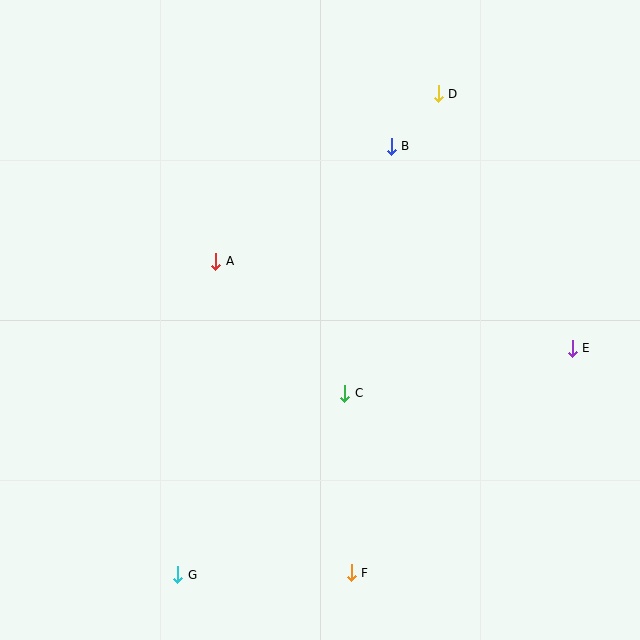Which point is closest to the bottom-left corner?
Point G is closest to the bottom-left corner.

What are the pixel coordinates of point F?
Point F is at (351, 573).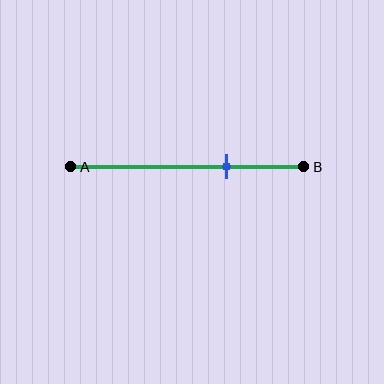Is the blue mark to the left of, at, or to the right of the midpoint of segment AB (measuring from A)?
The blue mark is to the right of the midpoint of segment AB.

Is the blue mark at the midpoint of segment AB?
No, the mark is at about 65% from A, not at the 50% midpoint.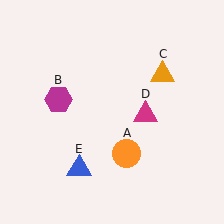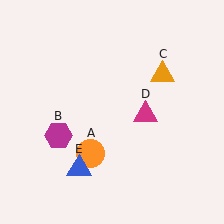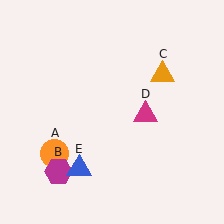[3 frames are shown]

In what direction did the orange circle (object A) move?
The orange circle (object A) moved left.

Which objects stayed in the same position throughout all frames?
Orange triangle (object C) and magenta triangle (object D) and blue triangle (object E) remained stationary.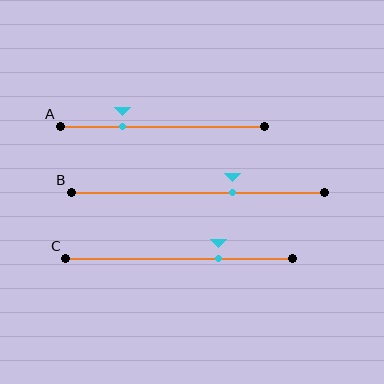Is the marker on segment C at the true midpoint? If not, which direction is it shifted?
No, the marker on segment C is shifted to the right by about 17% of the segment length.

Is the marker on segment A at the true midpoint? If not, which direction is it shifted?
No, the marker on segment A is shifted to the left by about 20% of the segment length.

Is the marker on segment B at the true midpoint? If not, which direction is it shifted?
No, the marker on segment B is shifted to the right by about 14% of the segment length.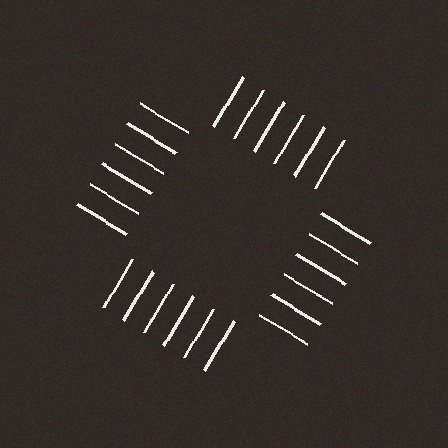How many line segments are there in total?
24 — 6 along each of the 4 edges.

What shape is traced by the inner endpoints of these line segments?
An illusory square — the line segments terminate on its edges but no continuous stroke is drawn.